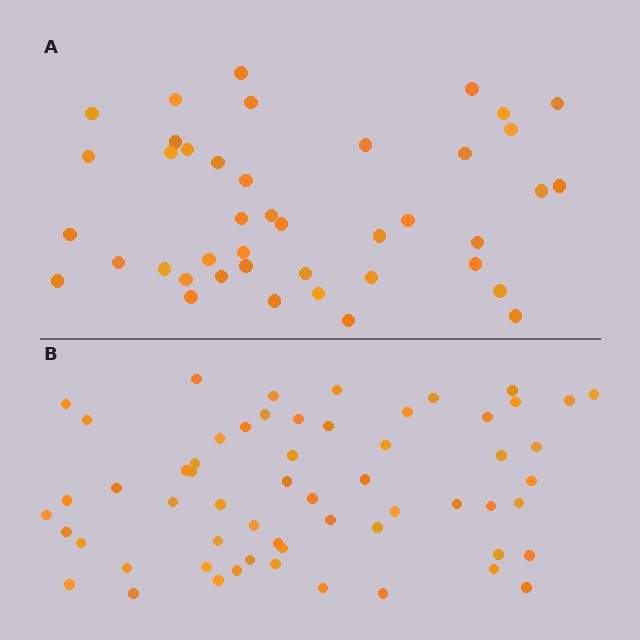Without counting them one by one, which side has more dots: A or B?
Region B (the bottom region) has more dots.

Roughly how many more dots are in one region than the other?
Region B has approximately 15 more dots than region A.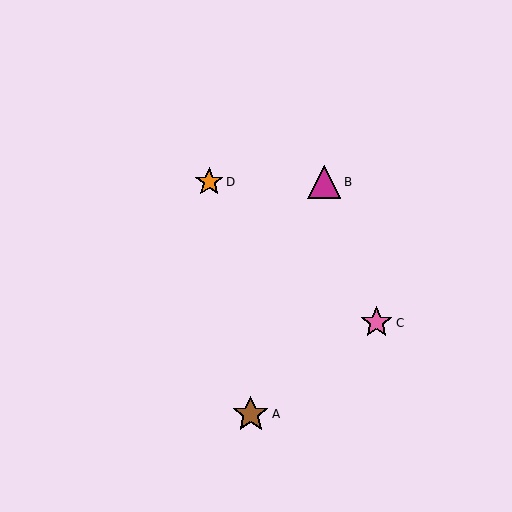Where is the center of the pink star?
The center of the pink star is at (377, 323).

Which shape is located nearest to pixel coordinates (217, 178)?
The orange star (labeled D) at (209, 182) is nearest to that location.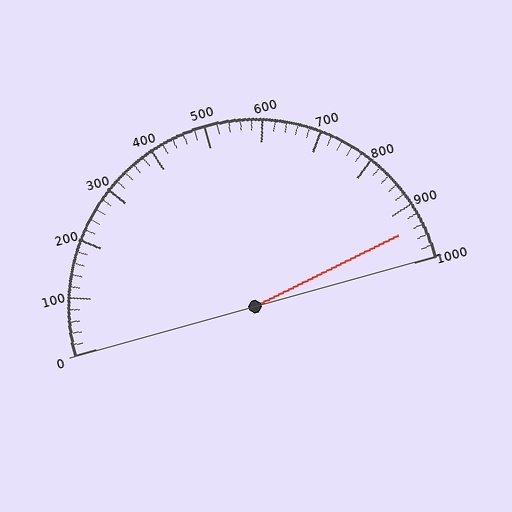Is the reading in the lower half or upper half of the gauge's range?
The reading is in the upper half of the range (0 to 1000).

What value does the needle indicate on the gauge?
The needle indicates approximately 940.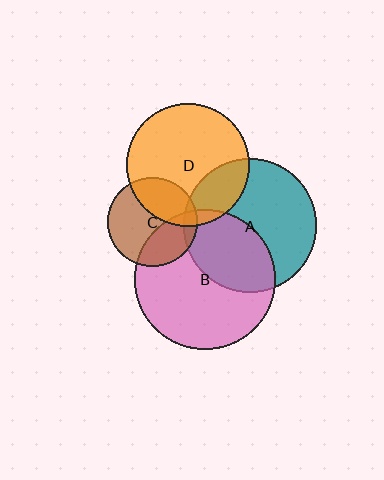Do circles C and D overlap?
Yes.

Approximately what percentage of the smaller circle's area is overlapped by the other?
Approximately 35%.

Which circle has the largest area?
Circle B (pink).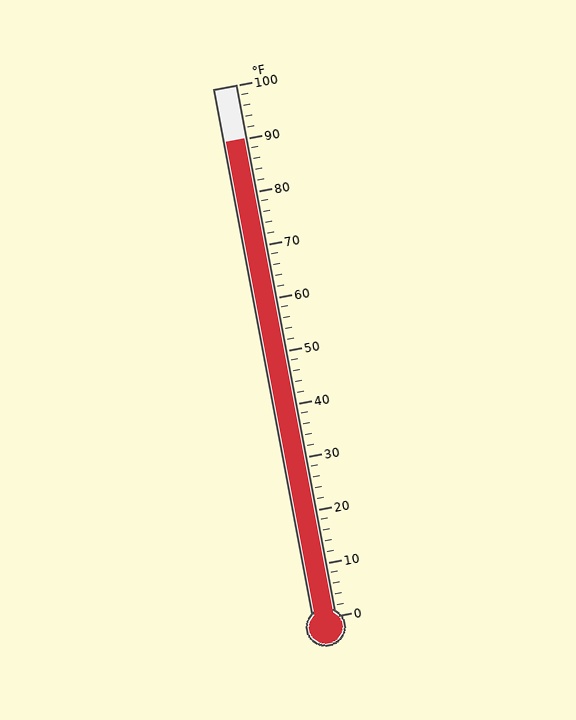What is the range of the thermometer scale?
The thermometer scale ranges from 0°F to 100°F.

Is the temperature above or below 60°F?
The temperature is above 60°F.